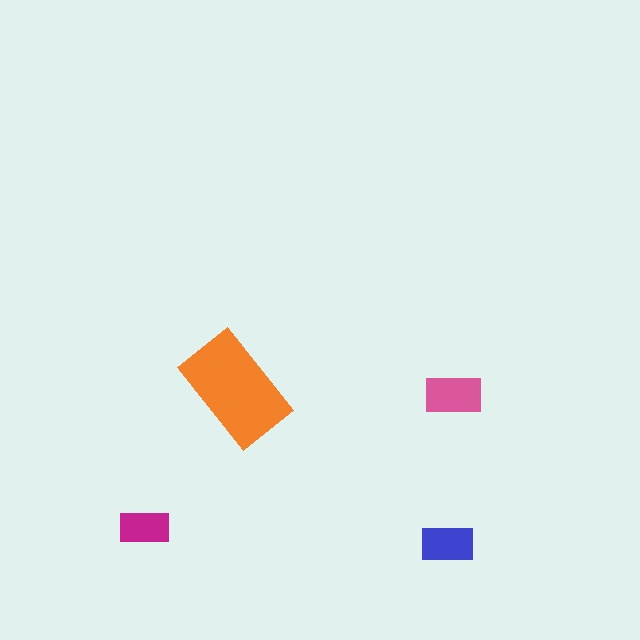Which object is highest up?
The orange rectangle is topmost.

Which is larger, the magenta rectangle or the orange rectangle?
The orange one.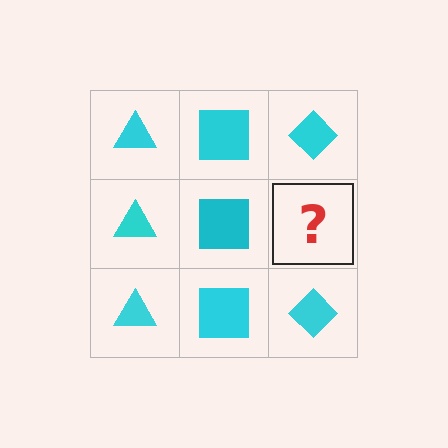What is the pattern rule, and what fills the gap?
The rule is that each column has a consistent shape. The gap should be filled with a cyan diamond.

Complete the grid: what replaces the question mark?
The question mark should be replaced with a cyan diamond.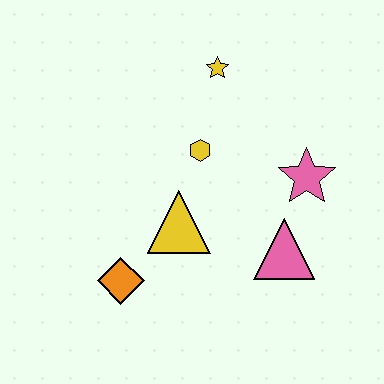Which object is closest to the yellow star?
The yellow hexagon is closest to the yellow star.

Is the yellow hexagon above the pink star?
Yes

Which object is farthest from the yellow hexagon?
The orange diamond is farthest from the yellow hexagon.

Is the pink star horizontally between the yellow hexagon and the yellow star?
No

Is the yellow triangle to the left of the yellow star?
Yes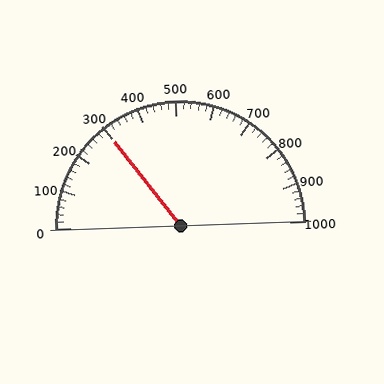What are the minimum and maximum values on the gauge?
The gauge ranges from 0 to 1000.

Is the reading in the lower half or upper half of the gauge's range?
The reading is in the lower half of the range (0 to 1000).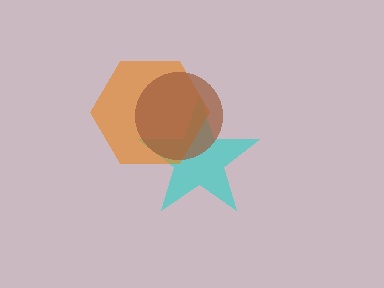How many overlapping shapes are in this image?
There are 3 overlapping shapes in the image.